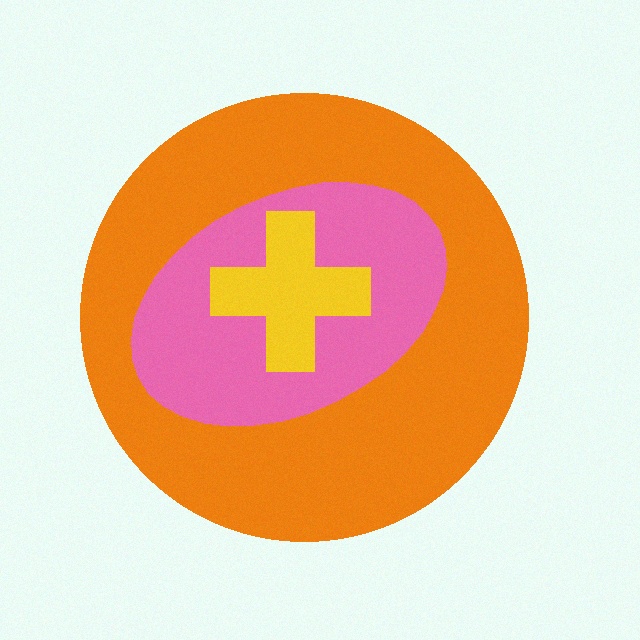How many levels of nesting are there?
3.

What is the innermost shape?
The yellow cross.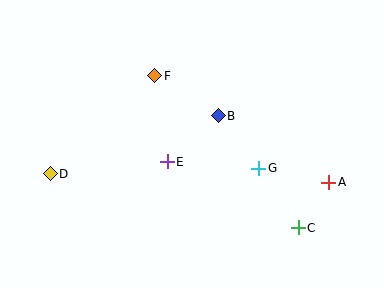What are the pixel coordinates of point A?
Point A is at (329, 182).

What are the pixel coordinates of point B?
Point B is at (218, 116).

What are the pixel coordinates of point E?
Point E is at (167, 162).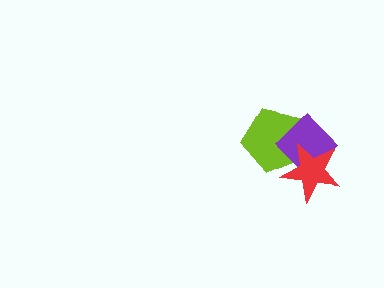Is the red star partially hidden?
No, no other shape covers it.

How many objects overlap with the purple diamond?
2 objects overlap with the purple diamond.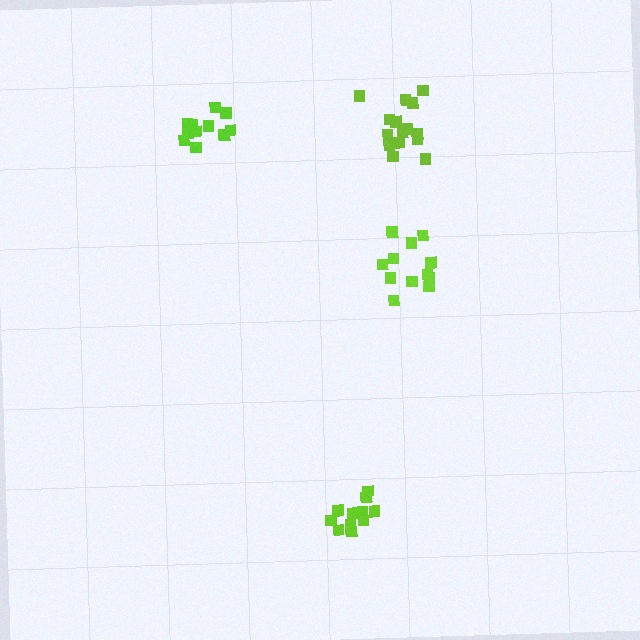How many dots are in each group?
Group 1: 12 dots, Group 2: 12 dots, Group 3: 11 dots, Group 4: 16 dots (51 total).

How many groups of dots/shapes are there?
There are 4 groups.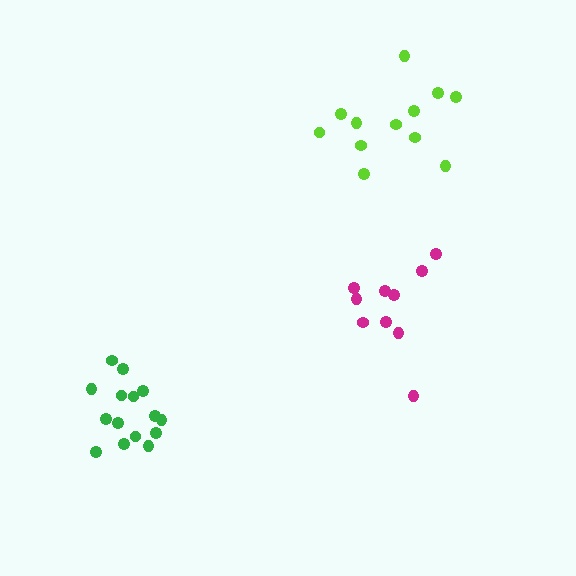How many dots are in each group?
Group 1: 10 dots, Group 2: 15 dots, Group 3: 12 dots (37 total).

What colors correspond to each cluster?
The clusters are colored: magenta, green, lime.